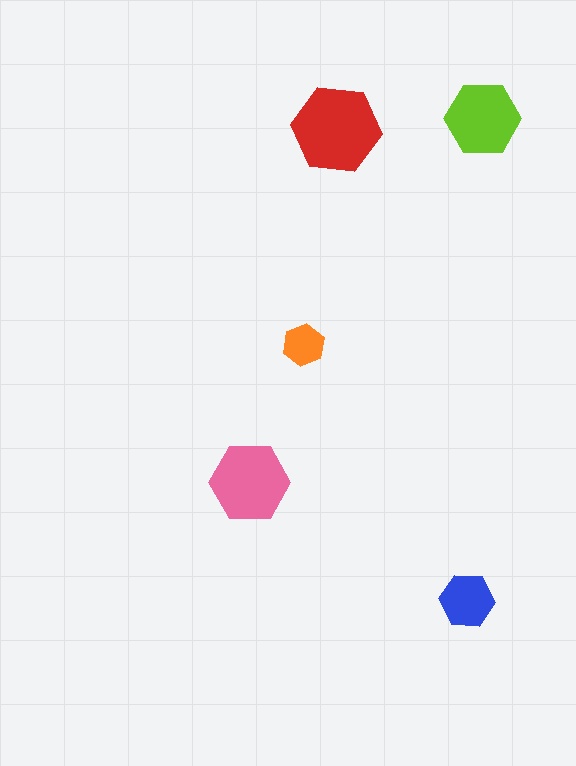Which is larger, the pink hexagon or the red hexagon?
The red one.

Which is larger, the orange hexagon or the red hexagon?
The red one.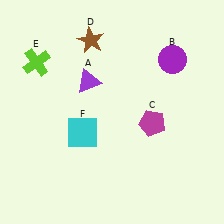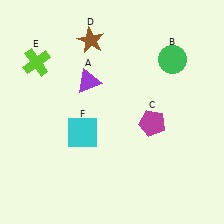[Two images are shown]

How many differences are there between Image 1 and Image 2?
There is 1 difference between the two images.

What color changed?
The circle (B) changed from purple in Image 1 to green in Image 2.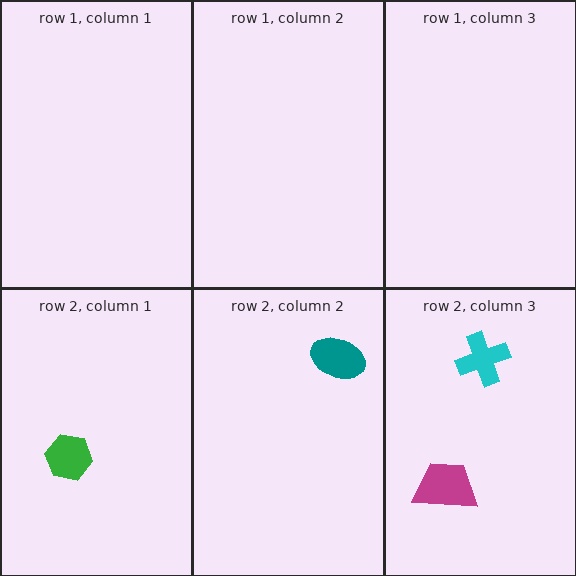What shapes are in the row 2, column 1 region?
The green hexagon.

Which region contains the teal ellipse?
The row 2, column 2 region.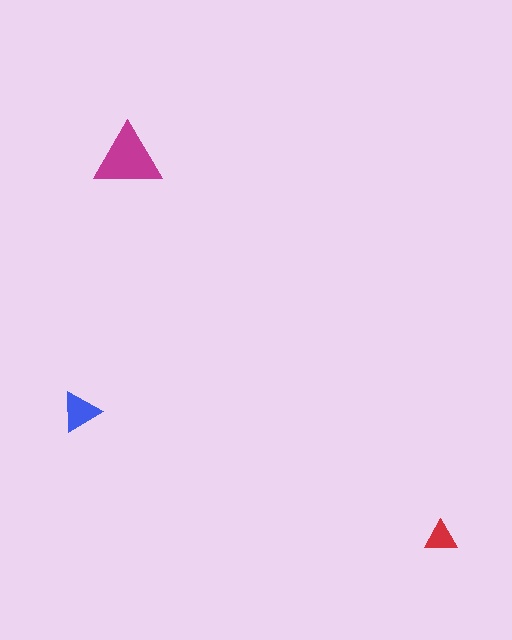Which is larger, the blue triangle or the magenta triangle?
The magenta one.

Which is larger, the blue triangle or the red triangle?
The blue one.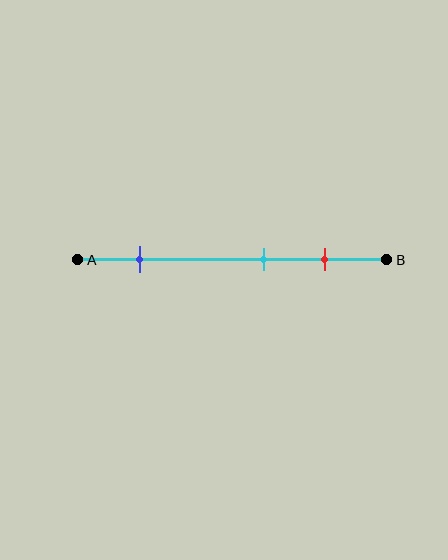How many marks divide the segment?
There are 3 marks dividing the segment.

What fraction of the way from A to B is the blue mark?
The blue mark is approximately 20% (0.2) of the way from A to B.